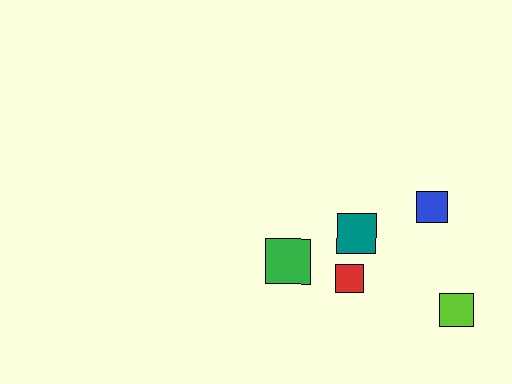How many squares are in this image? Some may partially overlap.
There are 5 squares.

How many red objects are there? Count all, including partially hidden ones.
There is 1 red object.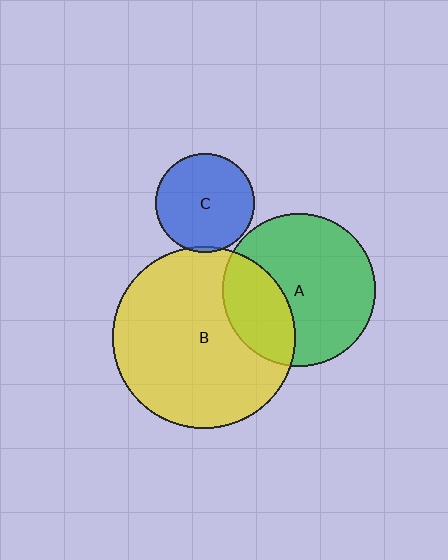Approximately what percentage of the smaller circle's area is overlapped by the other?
Approximately 30%.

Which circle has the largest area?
Circle B (yellow).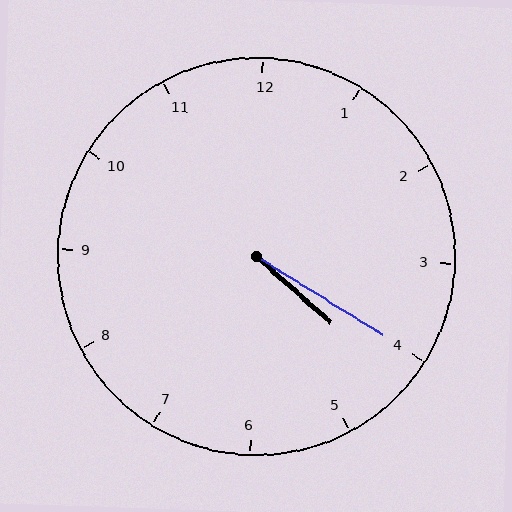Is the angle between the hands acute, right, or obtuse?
It is acute.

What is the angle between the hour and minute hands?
Approximately 10 degrees.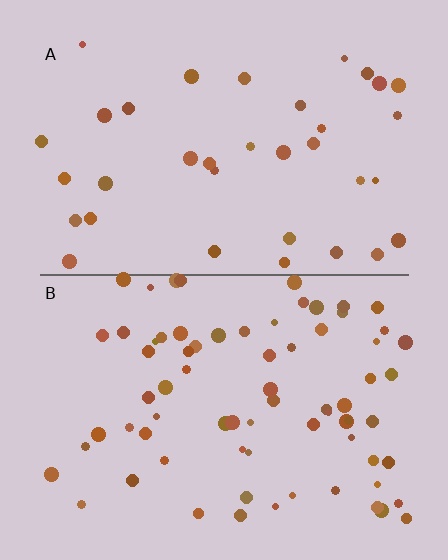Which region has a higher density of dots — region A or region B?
B (the bottom).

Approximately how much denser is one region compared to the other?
Approximately 2.1× — region B over region A.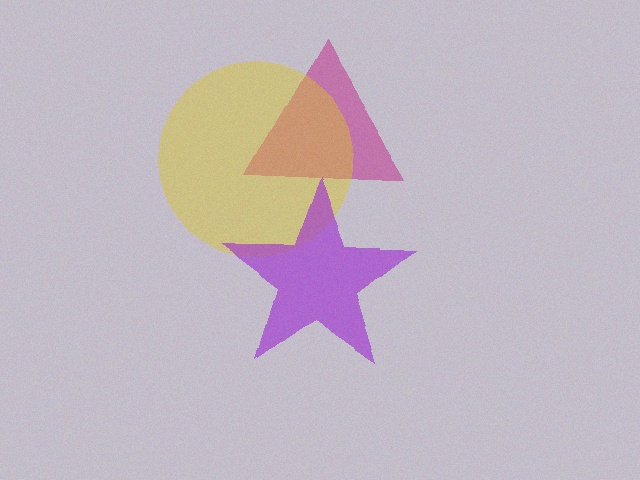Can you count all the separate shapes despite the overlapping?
Yes, there are 3 separate shapes.